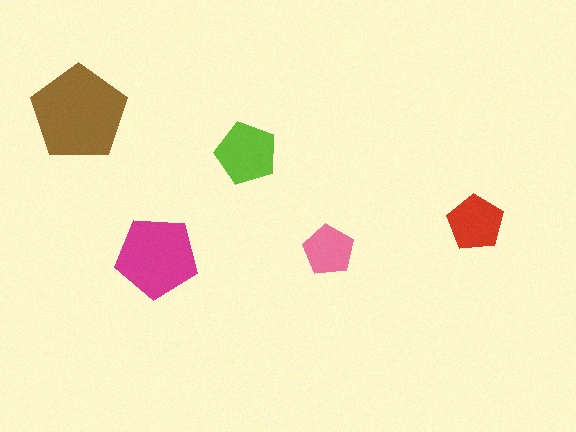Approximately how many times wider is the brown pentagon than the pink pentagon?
About 2 times wider.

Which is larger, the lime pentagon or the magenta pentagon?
The magenta one.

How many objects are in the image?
There are 5 objects in the image.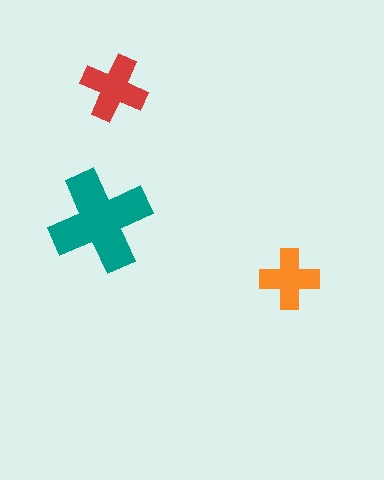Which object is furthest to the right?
The orange cross is rightmost.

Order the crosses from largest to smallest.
the teal one, the red one, the orange one.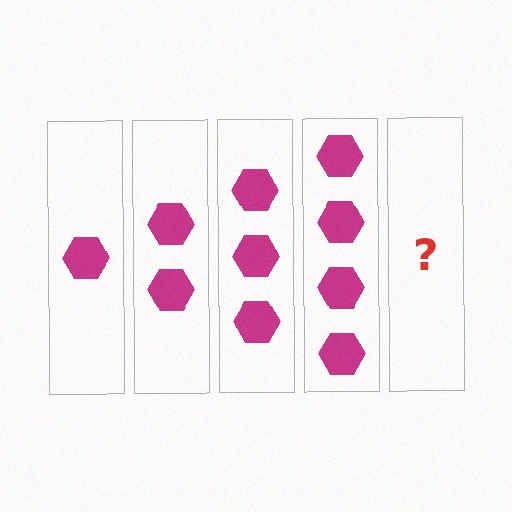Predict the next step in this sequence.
The next step is 5 hexagons.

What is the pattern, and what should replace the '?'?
The pattern is that each step adds one more hexagon. The '?' should be 5 hexagons.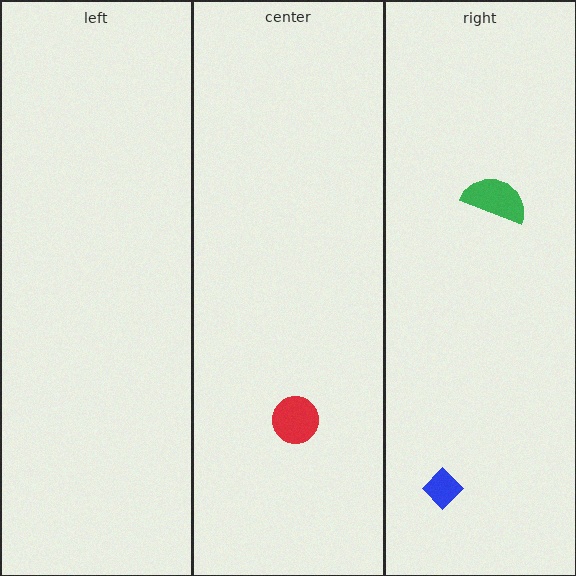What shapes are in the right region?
The green semicircle, the blue diamond.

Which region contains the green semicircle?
The right region.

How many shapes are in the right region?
2.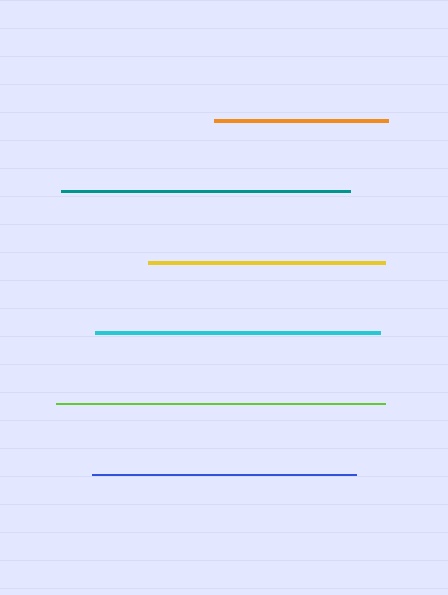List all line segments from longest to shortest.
From longest to shortest: lime, teal, cyan, blue, yellow, orange.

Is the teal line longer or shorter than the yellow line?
The teal line is longer than the yellow line.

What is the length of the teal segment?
The teal segment is approximately 289 pixels long.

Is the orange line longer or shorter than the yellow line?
The yellow line is longer than the orange line.